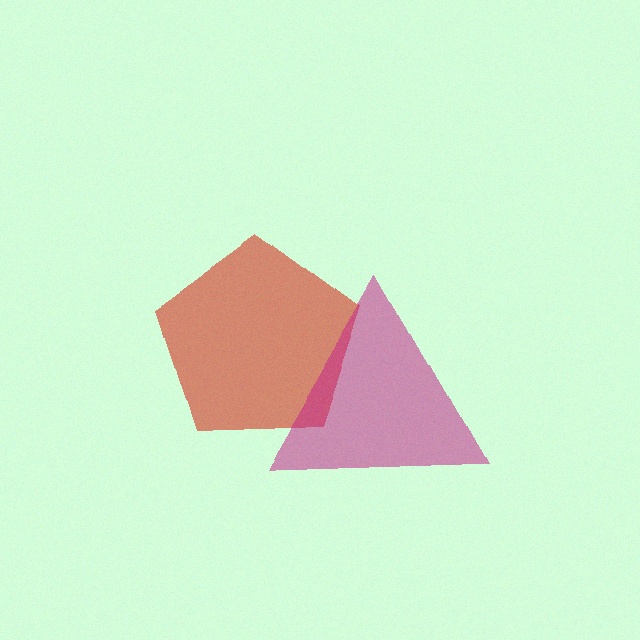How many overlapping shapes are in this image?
There are 2 overlapping shapes in the image.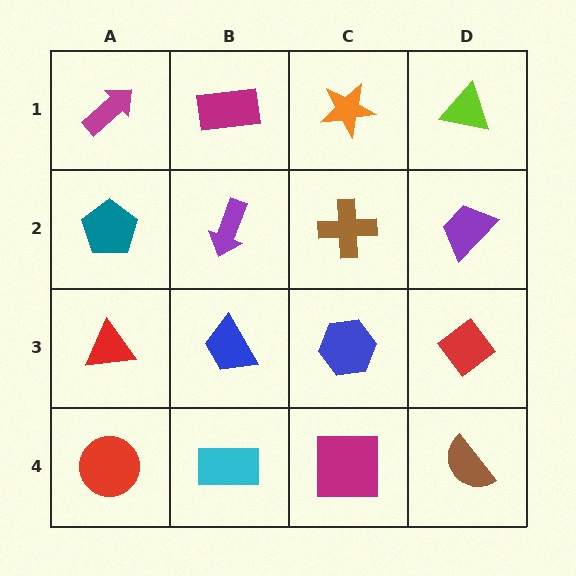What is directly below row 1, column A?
A teal pentagon.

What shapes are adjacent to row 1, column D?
A purple trapezoid (row 2, column D), an orange star (row 1, column C).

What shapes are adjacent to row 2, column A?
A magenta arrow (row 1, column A), a red triangle (row 3, column A), a purple arrow (row 2, column B).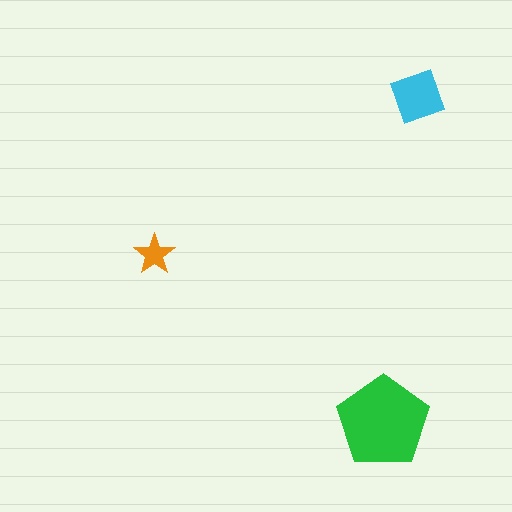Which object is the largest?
The green pentagon.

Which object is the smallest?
The orange star.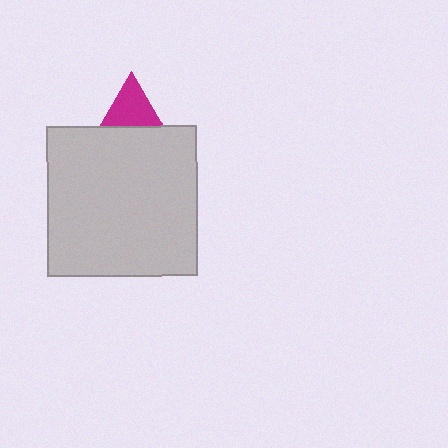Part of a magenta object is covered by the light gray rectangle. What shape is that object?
It is a triangle.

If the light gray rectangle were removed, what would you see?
You would see the complete magenta triangle.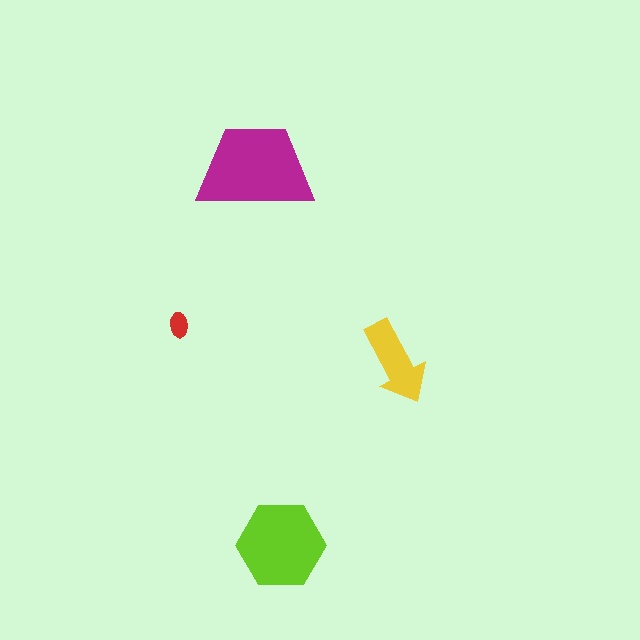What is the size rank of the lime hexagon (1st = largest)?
2nd.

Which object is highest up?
The magenta trapezoid is topmost.